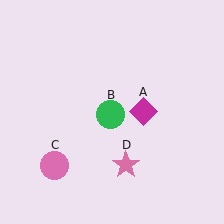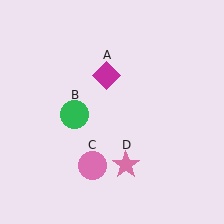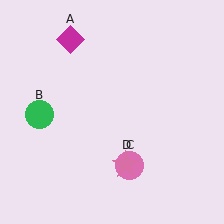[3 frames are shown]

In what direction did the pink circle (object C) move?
The pink circle (object C) moved right.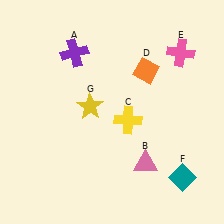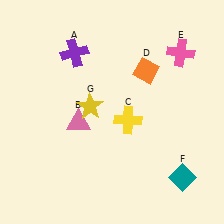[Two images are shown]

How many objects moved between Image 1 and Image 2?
1 object moved between the two images.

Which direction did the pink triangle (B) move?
The pink triangle (B) moved left.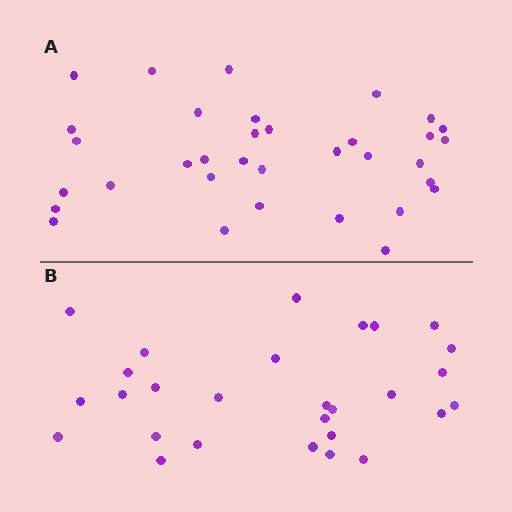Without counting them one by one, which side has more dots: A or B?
Region A (the top region) has more dots.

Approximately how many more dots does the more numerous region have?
Region A has about 6 more dots than region B.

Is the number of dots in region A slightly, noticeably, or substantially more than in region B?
Region A has only slightly more — the two regions are fairly close. The ratio is roughly 1.2 to 1.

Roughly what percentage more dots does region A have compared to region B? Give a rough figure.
About 20% more.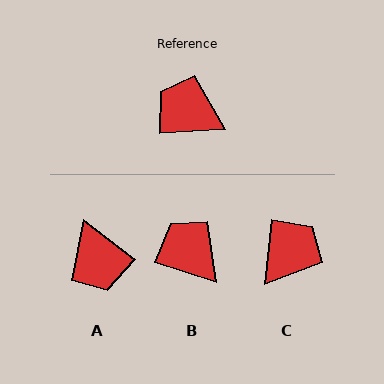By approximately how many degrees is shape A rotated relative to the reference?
Approximately 139 degrees counter-clockwise.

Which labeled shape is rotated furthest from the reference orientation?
A, about 139 degrees away.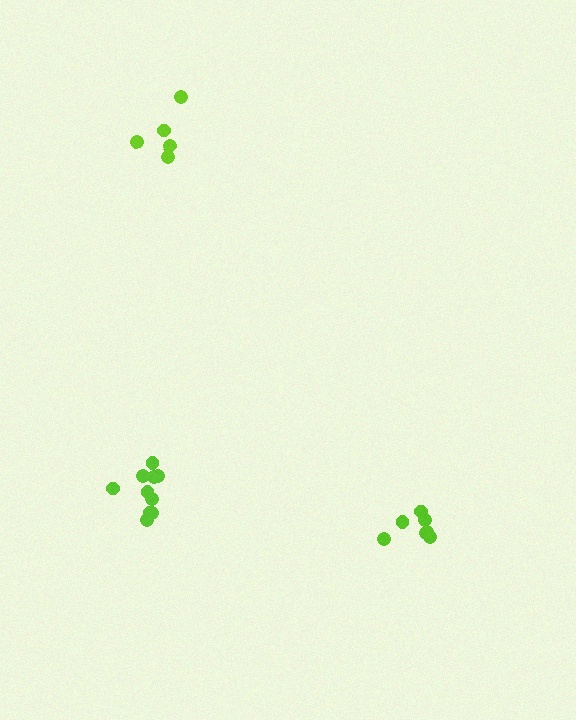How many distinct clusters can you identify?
There are 3 distinct clusters.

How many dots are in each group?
Group 1: 7 dots, Group 2: 5 dots, Group 3: 10 dots (22 total).